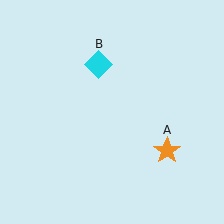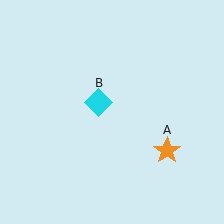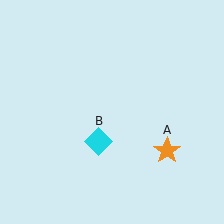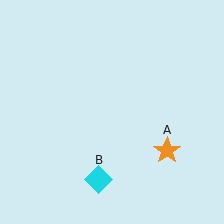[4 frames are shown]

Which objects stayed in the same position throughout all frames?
Orange star (object A) remained stationary.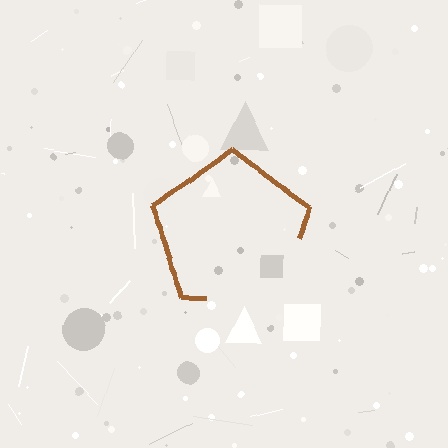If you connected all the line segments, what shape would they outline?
They would outline a pentagon.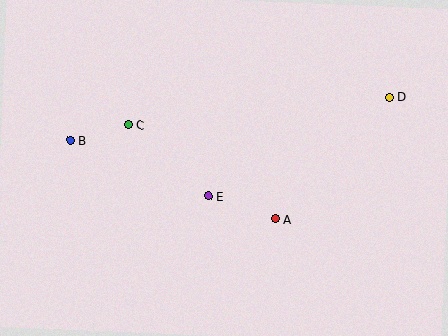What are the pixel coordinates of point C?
Point C is at (128, 124).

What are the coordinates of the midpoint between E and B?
The midpoint between E and B is at (139, 168).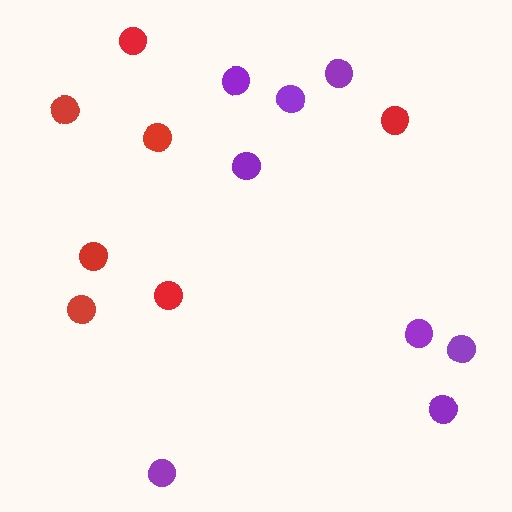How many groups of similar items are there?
There are 2 groups: one group of purple circles (8) and one group of red circles (7).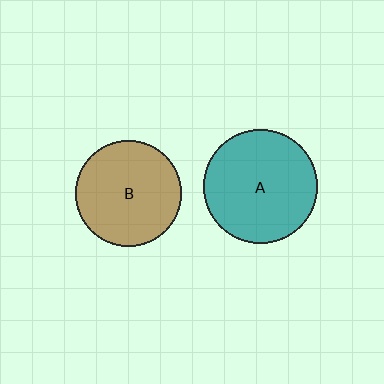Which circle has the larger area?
Circle A (teal).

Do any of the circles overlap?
No, none of the circles overlap.